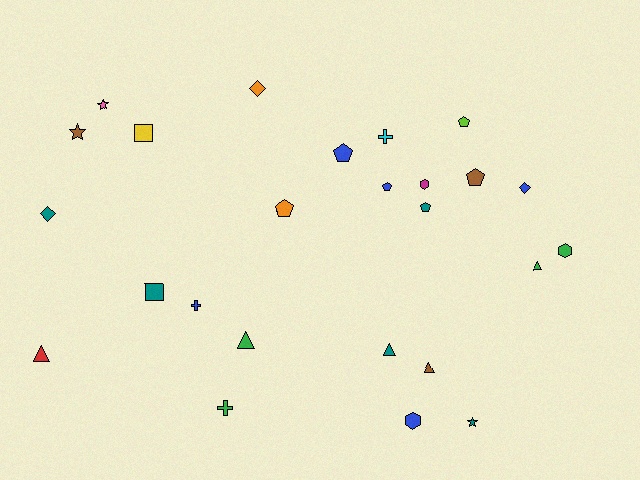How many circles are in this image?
There are no circles.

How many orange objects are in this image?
There are 2 orange objects.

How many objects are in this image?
There are 25 objects.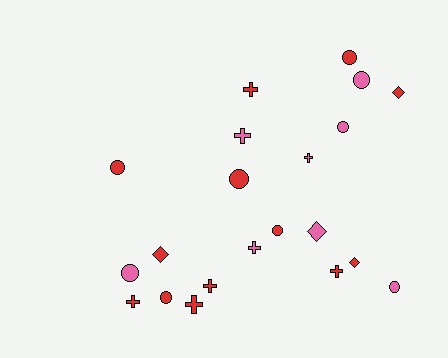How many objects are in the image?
There are 21 objects.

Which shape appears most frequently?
Circle, with 9 objects.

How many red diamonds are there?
There are 3 red diamonds.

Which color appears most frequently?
Red, with 13 objects.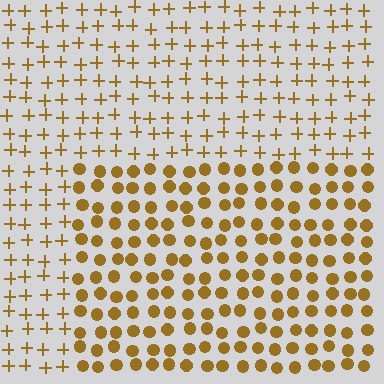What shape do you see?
I see a rectangle.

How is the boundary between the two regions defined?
The boundary is defined by a change in element shape: circles inside vs. plus signs outside. All elements share the same color and spacing.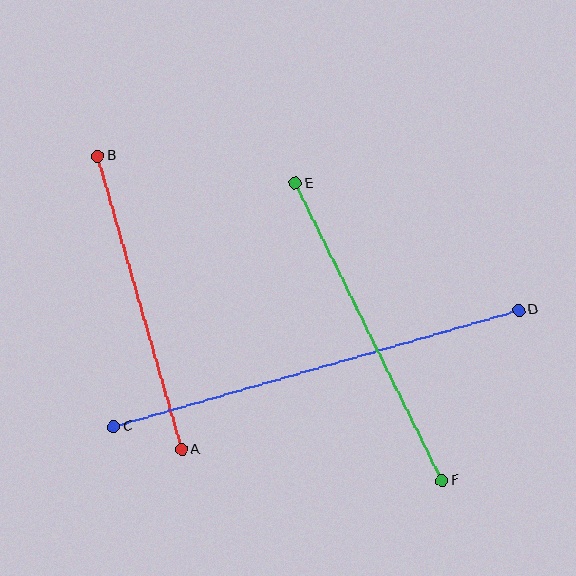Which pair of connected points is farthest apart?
Points C and D are farthest apart.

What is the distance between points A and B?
The distance is approximately 305 pixels.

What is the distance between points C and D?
The distance is approximately 422 pixels.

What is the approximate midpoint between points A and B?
The midpoint is at approximately (140, 303) pixels.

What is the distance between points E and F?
The distance is approximately 331 pixels.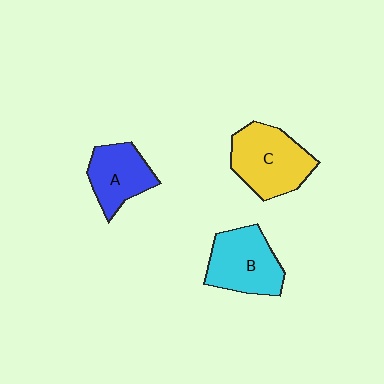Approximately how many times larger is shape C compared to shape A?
Approximately 1.3 times.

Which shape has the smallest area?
Shape A (blue).